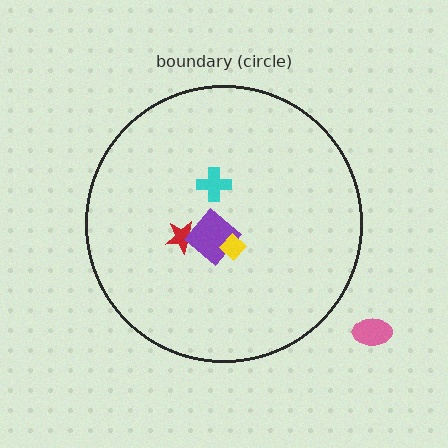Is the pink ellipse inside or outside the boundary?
Outside.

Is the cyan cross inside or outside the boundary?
Inside.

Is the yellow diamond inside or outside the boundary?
Inside.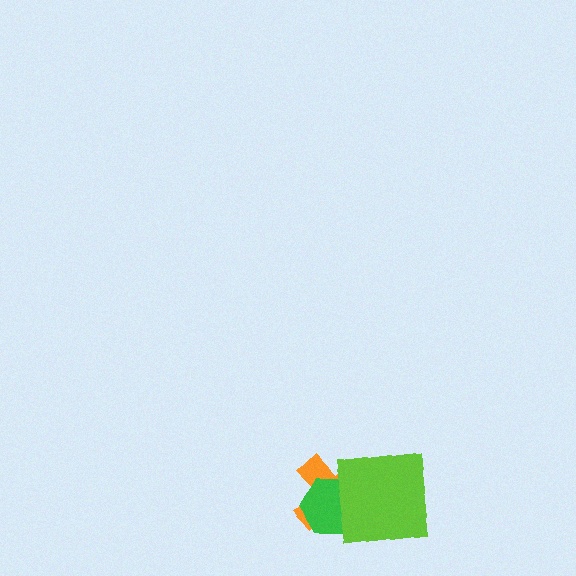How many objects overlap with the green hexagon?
2 objects overlap with the green hexagon.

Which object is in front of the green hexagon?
The lime square is in front of the green hexagon.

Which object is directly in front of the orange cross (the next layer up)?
The green hexagon is directly in front of the orange cross.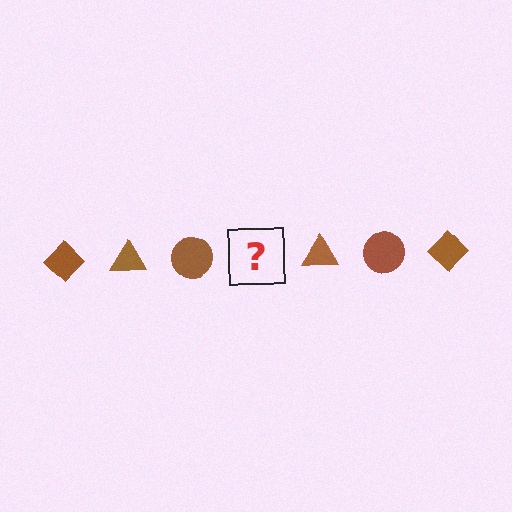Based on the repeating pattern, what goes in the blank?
The blank should be a brown diamond.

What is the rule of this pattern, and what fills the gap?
The rule is that the pattern cycles through diamond, triangle, circle shapes in brown. The gap should be filled with a brown diamond.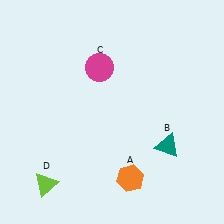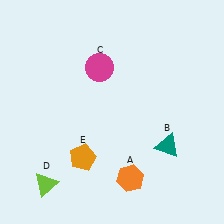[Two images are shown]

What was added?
An orange pentagon (E) was added in Image 2.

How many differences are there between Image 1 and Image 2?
There is 1 difference between the two images.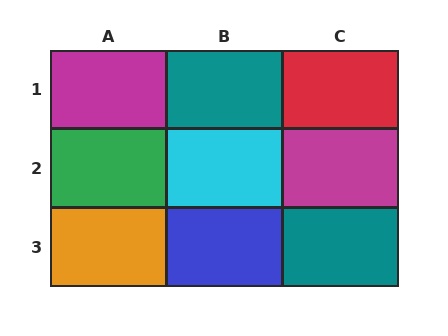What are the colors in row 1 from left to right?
Magenta, teal, red.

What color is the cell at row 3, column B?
Blue.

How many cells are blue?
1 cell is blue.